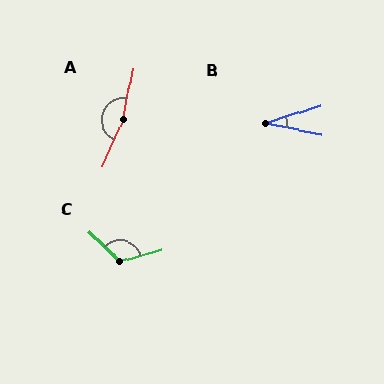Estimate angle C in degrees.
Approximately 120 degrees.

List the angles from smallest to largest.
B (29°), C (120°), A (168°).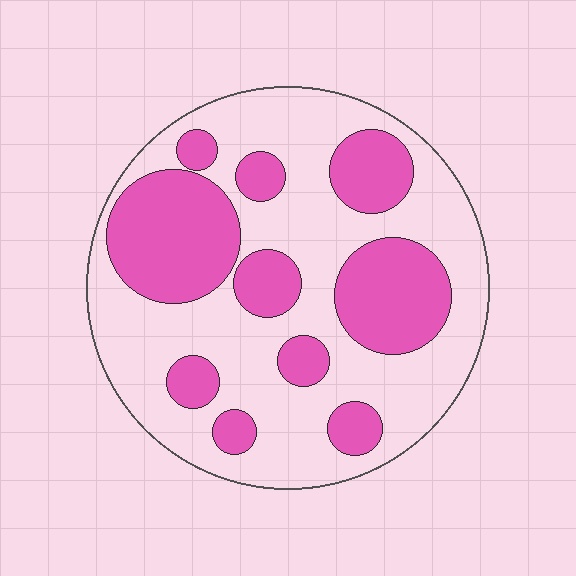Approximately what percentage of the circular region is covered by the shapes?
Approximately 35%.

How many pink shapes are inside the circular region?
10.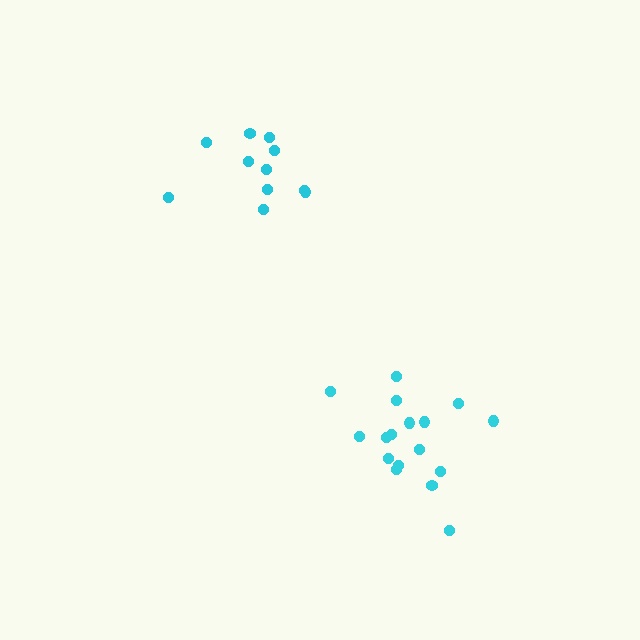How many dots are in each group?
Group 1: 17 dots, Group 2: 11 dots (28 total).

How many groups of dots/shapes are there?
There are 2 groups.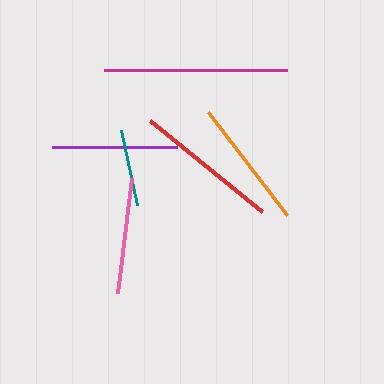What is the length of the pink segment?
The pink segment is approximately 116 pixels long.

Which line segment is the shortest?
The teal line is the shortest at approximately 77 pixels.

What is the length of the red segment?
The red segment is approximately 144 pixels long.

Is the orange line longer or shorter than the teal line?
The orange line is longer than the teal line.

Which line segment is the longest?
The magenta line is the longest at approximately 183 pixels.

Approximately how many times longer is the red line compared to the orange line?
The red line is approximately 1.1 times the length of the orange line.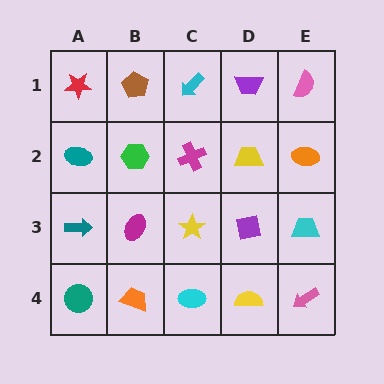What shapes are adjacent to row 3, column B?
A green hexagon (row 2, column B), an orange trapezoid (row 4, column B), a teal arrow (row 3, column A), a yellow star (row 3, column C).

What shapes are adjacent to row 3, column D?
A yellow trapezoid (row 2, column D), a yellow semicircle (row 4, column D), a yellow star (row 3, column C), a cyan trapezoid (row 3, column E).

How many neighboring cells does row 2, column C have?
4.